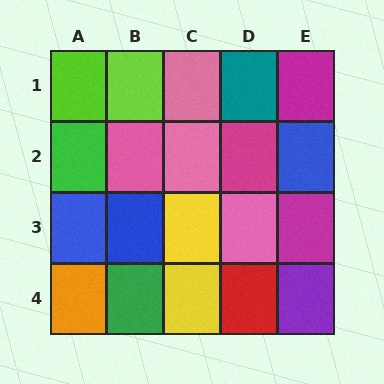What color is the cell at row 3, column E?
Magenta.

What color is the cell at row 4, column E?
Purple.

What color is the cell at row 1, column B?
Lime.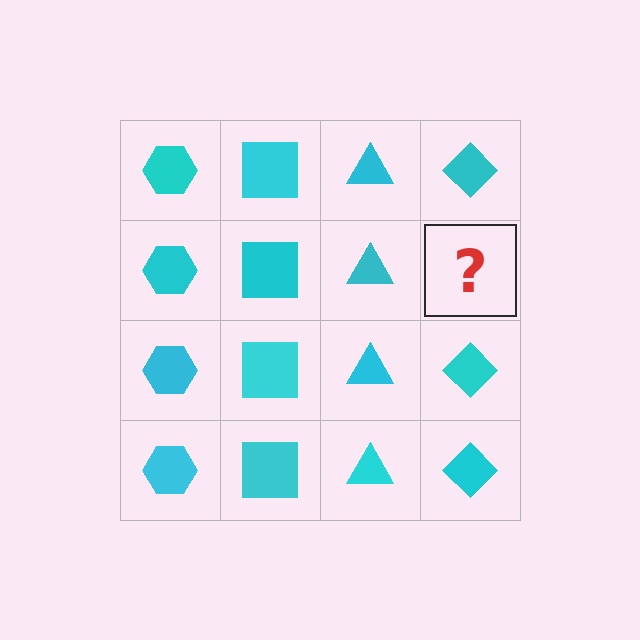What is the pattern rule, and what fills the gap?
The rule is that each column has a consistent shape. The gap should be filled with a cyan diamond.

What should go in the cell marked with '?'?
The missing cell should contain a cyan diamond.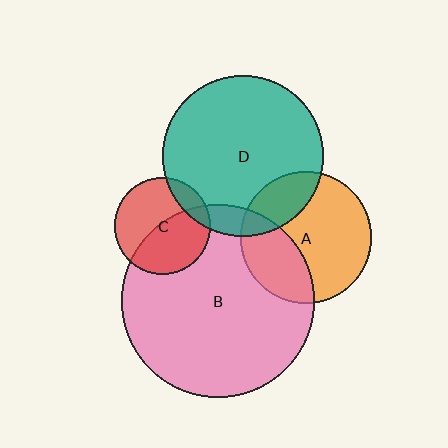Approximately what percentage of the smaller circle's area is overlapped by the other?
Approximately 25%.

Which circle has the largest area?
Circle B (pink).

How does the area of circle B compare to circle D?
Approximately 1.4 times.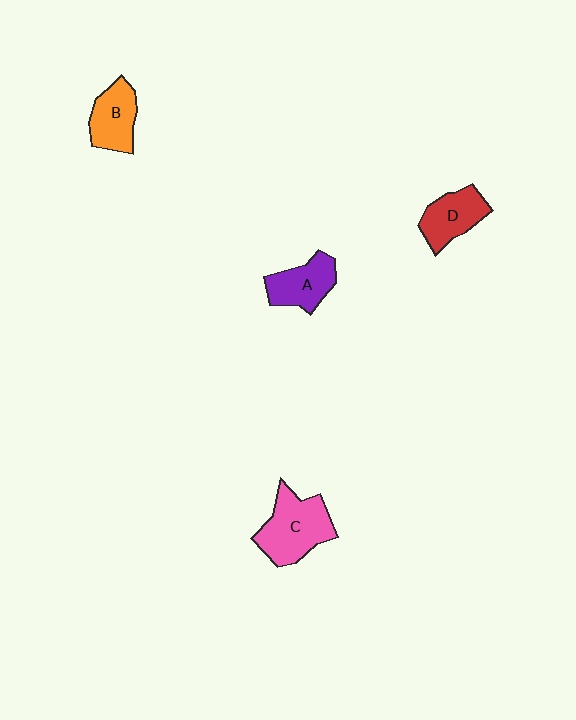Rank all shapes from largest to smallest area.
From largest to smallest: C (pink), D (red), A (purple), B (orange).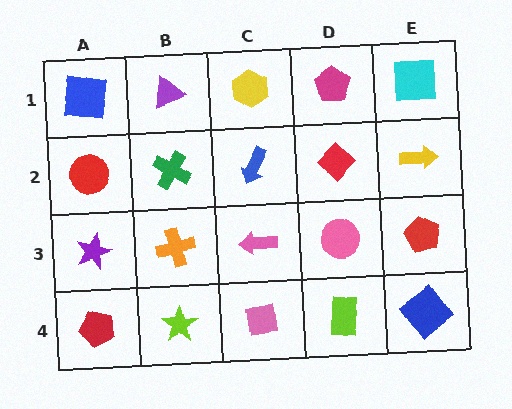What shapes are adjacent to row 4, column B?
An orange cross (row 3, column B), a red pentagon (row 4, column A), a pink square (row 4, column C).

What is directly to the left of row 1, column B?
A blue square.